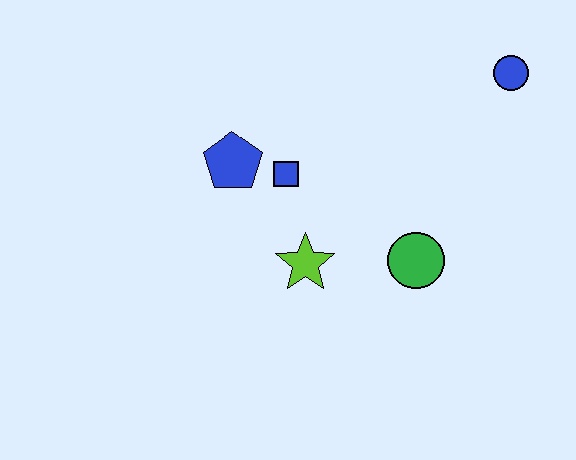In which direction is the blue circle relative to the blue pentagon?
The blue circle is to the right of the blue pentagon.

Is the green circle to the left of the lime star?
No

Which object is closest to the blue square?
The blue pentagon is closest to the blue square.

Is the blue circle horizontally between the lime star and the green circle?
No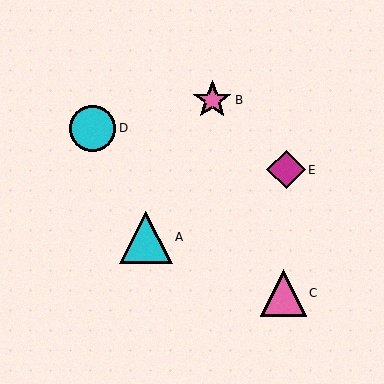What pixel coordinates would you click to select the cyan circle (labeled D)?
Click at (93, 128) to select the cyan circle D.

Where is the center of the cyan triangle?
The center of the cyan triangle is at (146, 237).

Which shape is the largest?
The cyan triangle (labeled A) is the largest.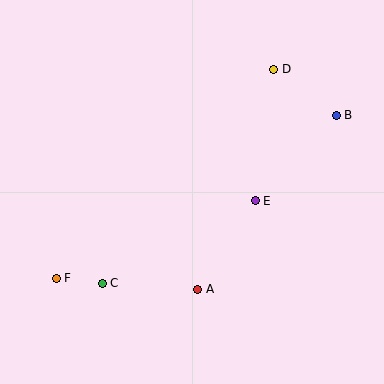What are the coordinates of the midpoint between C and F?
The midpoint between C and F is at (79, 281).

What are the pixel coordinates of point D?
Point D is at (274, 69).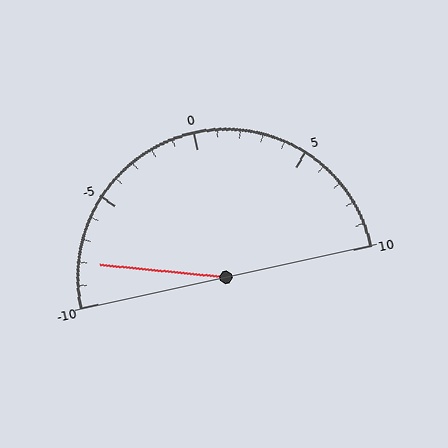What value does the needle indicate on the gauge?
The needle indicates approximately -8.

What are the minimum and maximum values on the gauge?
The gauge ranges from -10 to 10.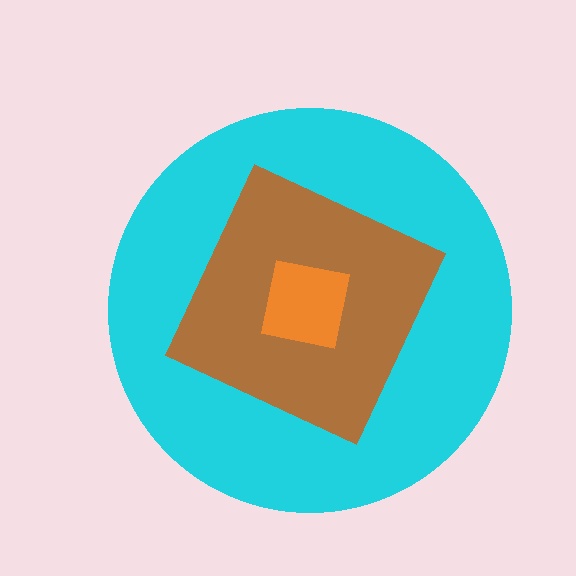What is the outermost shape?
The cyan circle.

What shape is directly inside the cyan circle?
The brown diamond.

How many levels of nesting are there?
3.